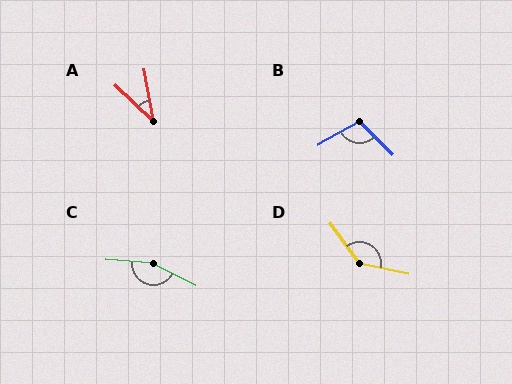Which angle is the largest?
C, at approximately 157 degrees.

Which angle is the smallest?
A, at approximately 36 degrees.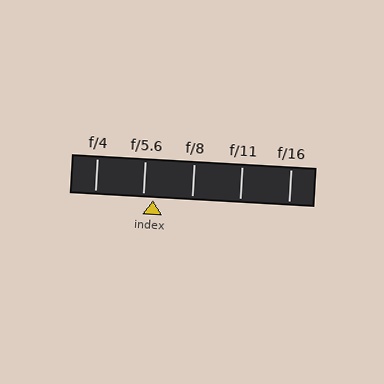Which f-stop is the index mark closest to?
The index mark is closest to f/5.6.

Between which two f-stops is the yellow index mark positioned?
The index mark is between f/5.6 and f/8.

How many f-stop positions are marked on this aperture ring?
There are 5 f-stop positions marked.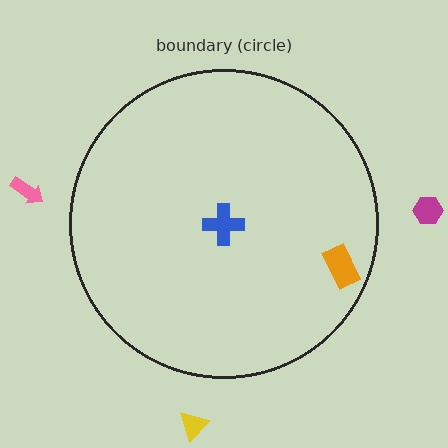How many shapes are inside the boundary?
2 inside, 3 outside.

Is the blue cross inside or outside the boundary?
Inside.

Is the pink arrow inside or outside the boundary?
Outside.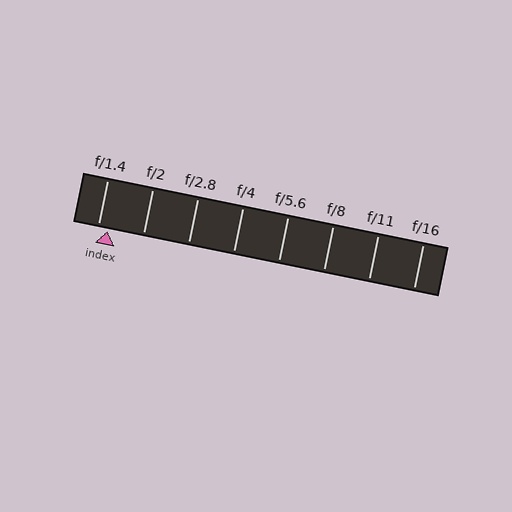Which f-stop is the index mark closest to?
The index mark is closest to f/1.4.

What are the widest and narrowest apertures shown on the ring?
The widest aperture shown is f/1.4 and the narrowest is f/16.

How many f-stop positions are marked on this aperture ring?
There are 8 f-stop positions marked.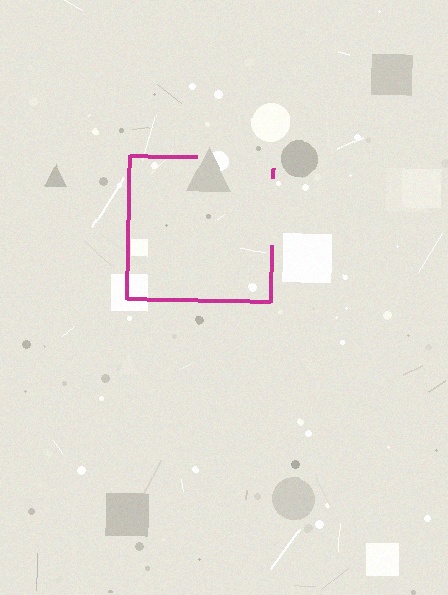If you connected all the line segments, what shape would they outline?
They would outline a square.